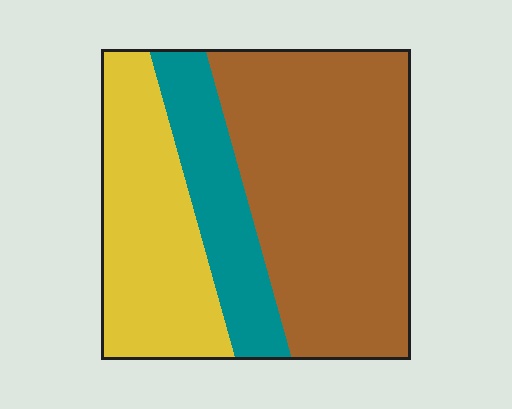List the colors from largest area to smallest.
From largest to smallest: brown, yellow, teal.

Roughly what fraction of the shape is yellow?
Yellow covers 29% of the shape.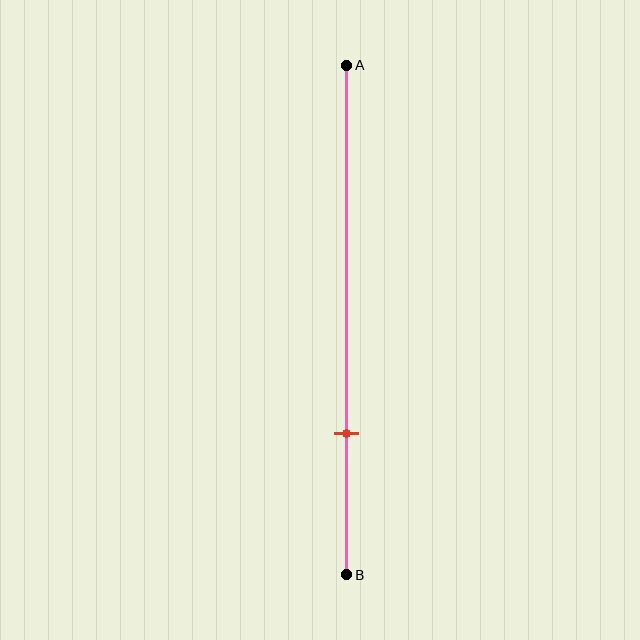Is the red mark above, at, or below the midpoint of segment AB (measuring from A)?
The red mark is below the midpoint of segment AB.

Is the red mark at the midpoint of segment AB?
No, the mark is at about 70% from A, not at the 50% midpoint.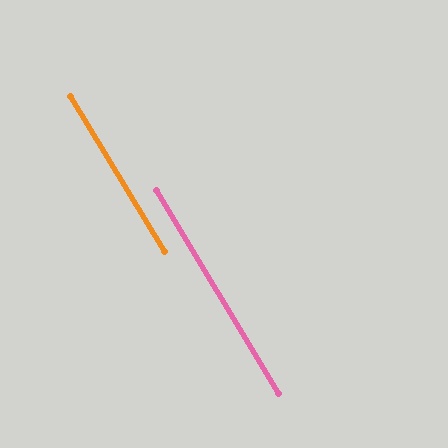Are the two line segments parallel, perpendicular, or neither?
Parallel — their directions differ by only 0.1°.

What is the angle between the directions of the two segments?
Approximately 0 degrees.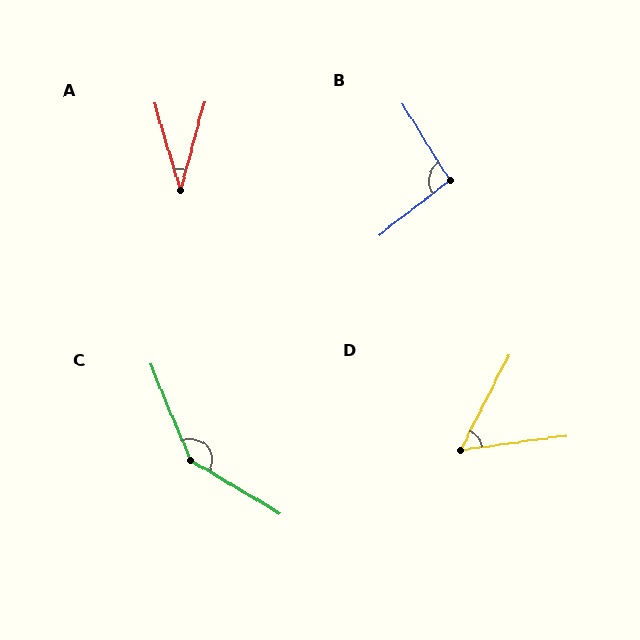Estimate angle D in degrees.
Approximately 55 degrees.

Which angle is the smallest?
A, at approximately 31 degrees.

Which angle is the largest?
C, at approximately 143 degrees.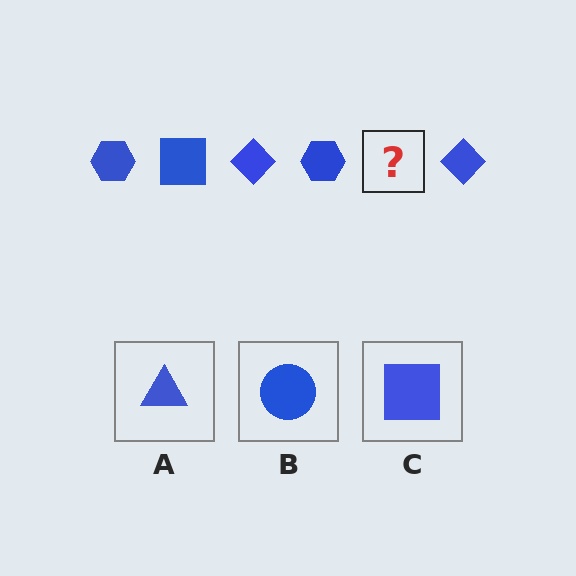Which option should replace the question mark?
Option C.